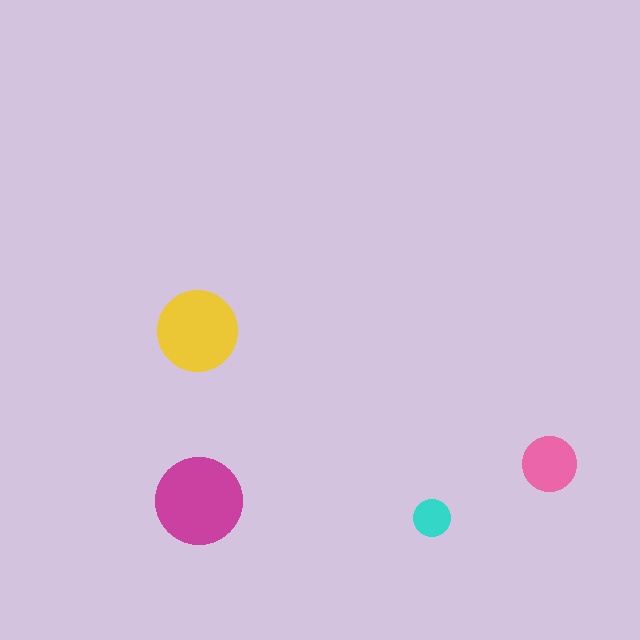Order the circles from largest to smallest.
the magenta one, the yellow one, the pink one, the cyan one.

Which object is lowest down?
The cyan circle is bottommost.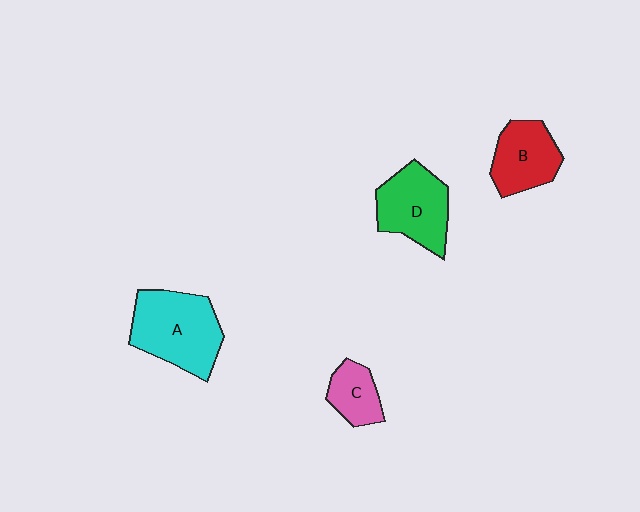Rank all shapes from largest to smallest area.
From largest to smallest: A (cyan), D (green), B (red), C (pink).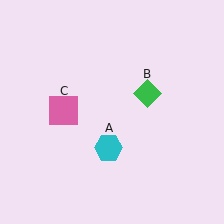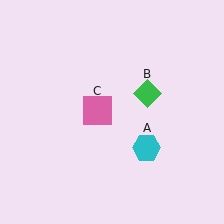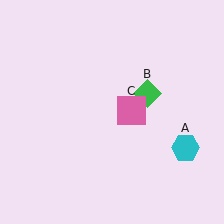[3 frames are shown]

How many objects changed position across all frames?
2 objects changed position: cyan hexagon (object A), pink square (object C).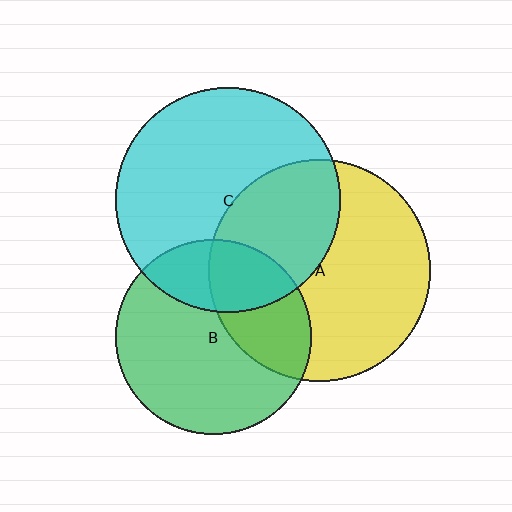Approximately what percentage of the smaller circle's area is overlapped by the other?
Approximately 40%.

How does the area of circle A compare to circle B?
Approximately 1.3 times.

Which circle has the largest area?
Circle C (cyan).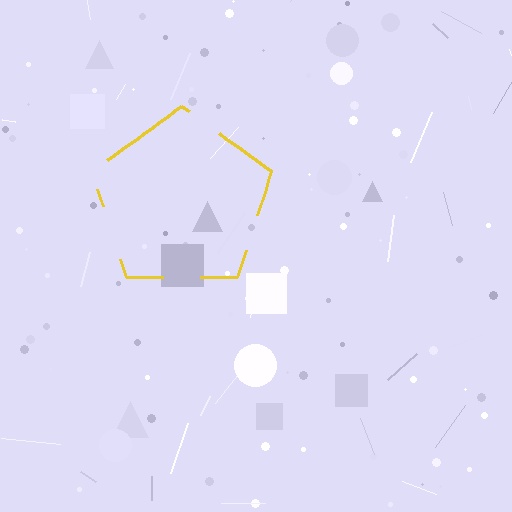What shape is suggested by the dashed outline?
The dashed outline suggests a pentagon.